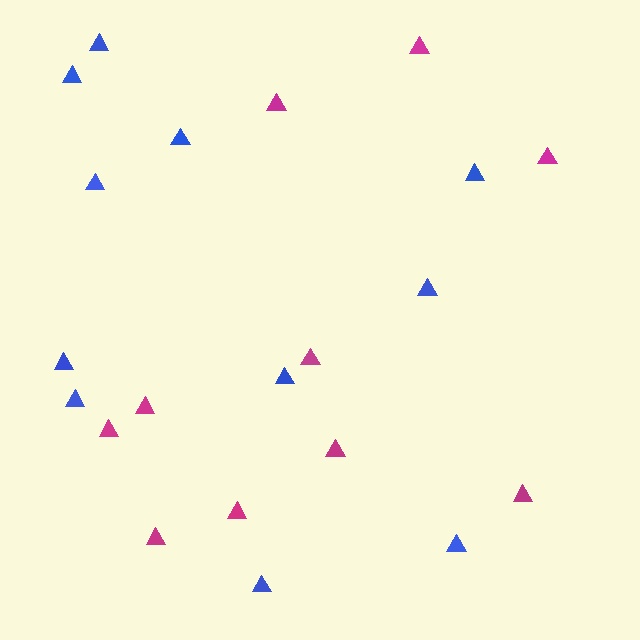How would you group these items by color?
There are 2 groups: one group of blue triangles (11) and one group of magenta triangles (10).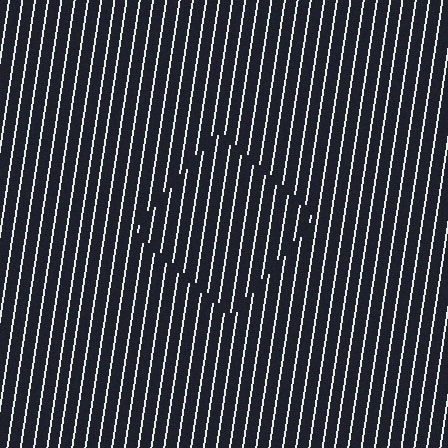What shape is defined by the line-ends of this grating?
An illusory square. The interior of the shape contains the same grating, shifted by half a period — the contour is defined by the phase discontinuity where line-ends from the inner and outer gratings abut.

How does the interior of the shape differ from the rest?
The interior of the shape contains the same grating, shifted by half a period — the contour is defined by the phase discontinuity where line-ends from the inner and outer gratings abut.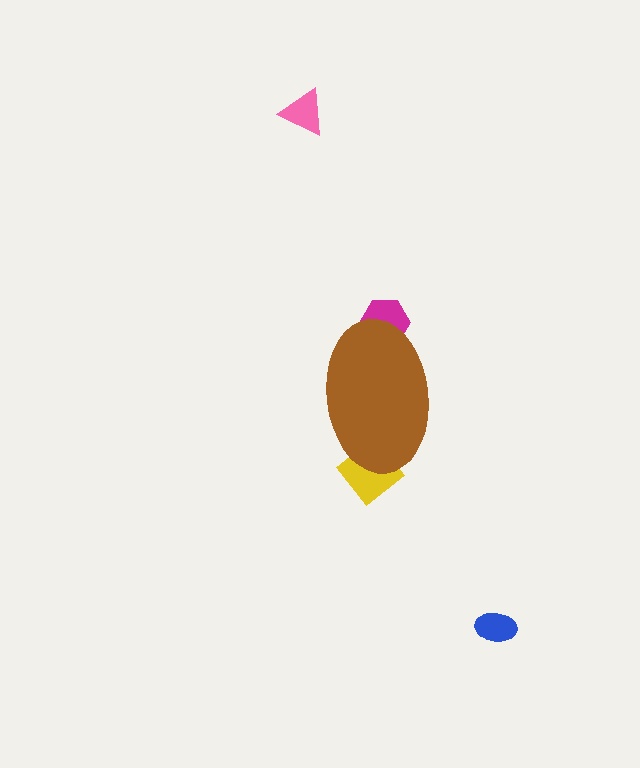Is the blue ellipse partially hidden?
No, the blue ellipse is fully visible.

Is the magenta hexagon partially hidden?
Yes, the magenta hexagon is partially hidden behind the brown ellipse.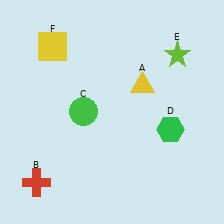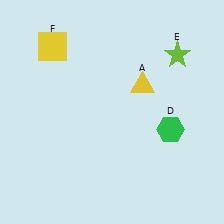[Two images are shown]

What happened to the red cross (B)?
The red cross (B) was removed in Image 2. It was in the bottom-left area of Image 1.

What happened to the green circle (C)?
The green circle (C) was removed in Image 2. It was in the top-left area of Image 1.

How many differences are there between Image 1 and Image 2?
There are 2 differences between the two images.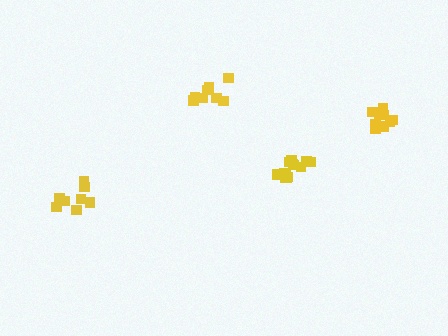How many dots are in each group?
Group 1: 13 dots, Group 2: 8 dots, Group 3: 8 dots, Group 4: 9 dots (38 total).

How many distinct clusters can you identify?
There are 4 distinct clusters.